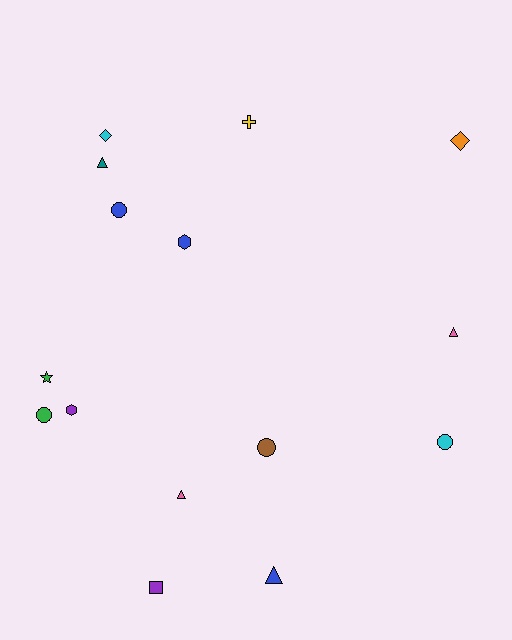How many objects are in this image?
There are 15 objects.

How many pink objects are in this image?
There are 2 pink objects.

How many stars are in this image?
There is 1 star.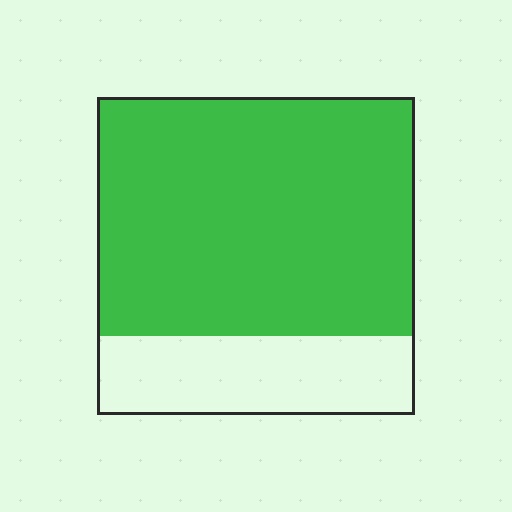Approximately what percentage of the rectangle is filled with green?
Approximately 75%.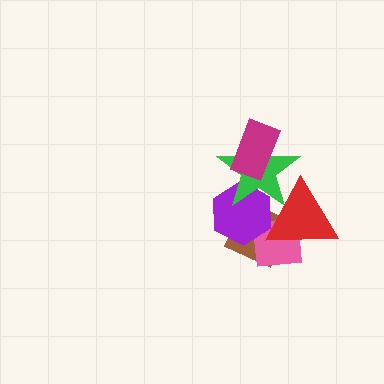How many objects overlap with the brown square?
3 objects overlap with the brown square.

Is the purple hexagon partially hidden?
Yes, it is partially covered by another shape.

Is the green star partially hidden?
Yes, it is partially covered by another shape.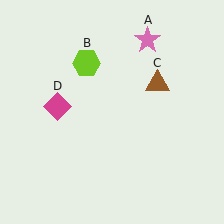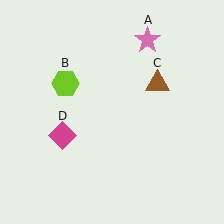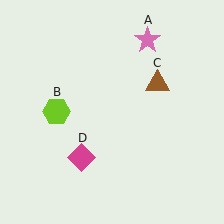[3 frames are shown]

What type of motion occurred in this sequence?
The lime hexagon (object B), magenta diamond (object D) rotated counterclockwise around the center of the scene.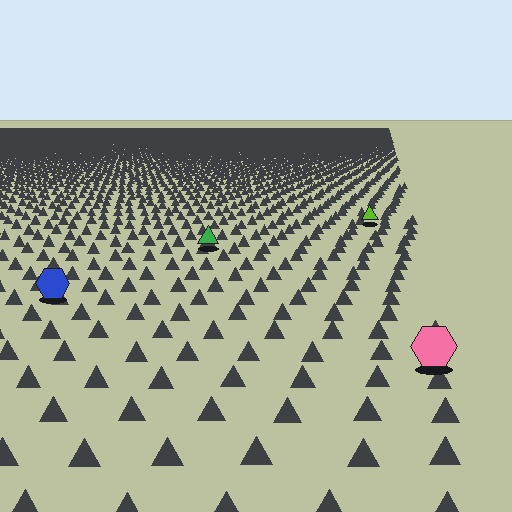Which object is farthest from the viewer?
The lime triangle is farthest from the viewer. It appears smaller and the ground texture around it is denser.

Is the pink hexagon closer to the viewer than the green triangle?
Yes. The pink hexagon is closer — you can tell from the texture gradient: the ground texture is coarser near it.